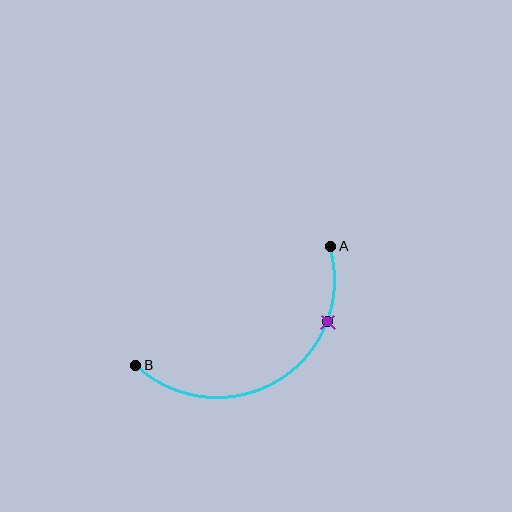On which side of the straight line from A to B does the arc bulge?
The arc bulges below the straight line connecting A and B.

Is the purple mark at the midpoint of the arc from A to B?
No. The purple mark lies on the arc but is closer to endpoint A. The arc midpoint would be at the point on the curve equidistant along the arc from both A and B.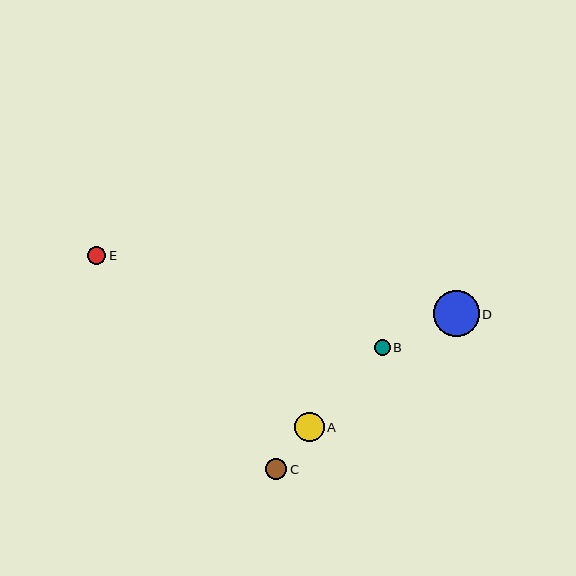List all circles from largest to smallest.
From largest to smallest: D, A, C, E, B.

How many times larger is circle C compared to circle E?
Circle C is approximately 1.2 times the size of circle E.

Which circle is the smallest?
Circle B is the smallest with a size of approximately 16 pixels.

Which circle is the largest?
Circle D is the largest with a size of approximately 46 pixels.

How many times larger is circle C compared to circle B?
Circle C is approximately 1.3 times the size of circle B.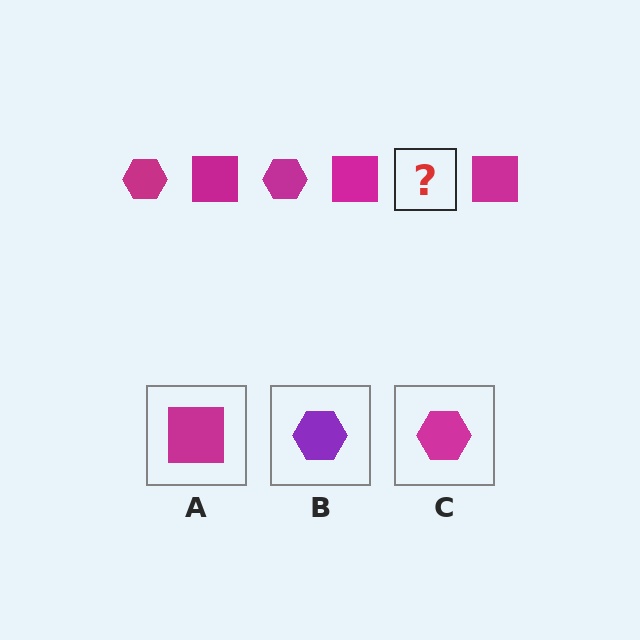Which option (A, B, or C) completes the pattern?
C.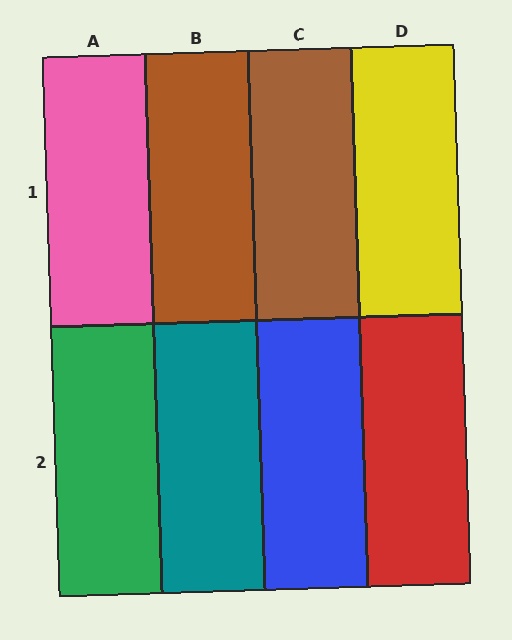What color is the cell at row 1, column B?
Brown.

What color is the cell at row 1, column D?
Yellow.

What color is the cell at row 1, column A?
Pink.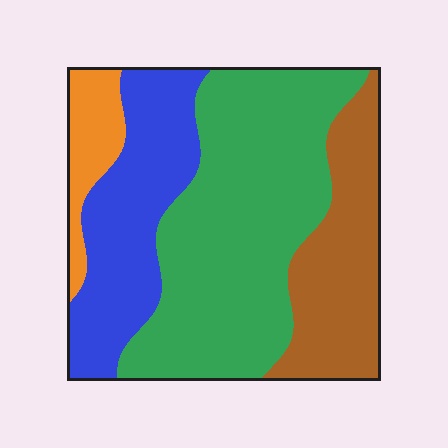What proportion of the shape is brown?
Brown takes up less than a quarter of the shape.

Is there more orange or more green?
Green.